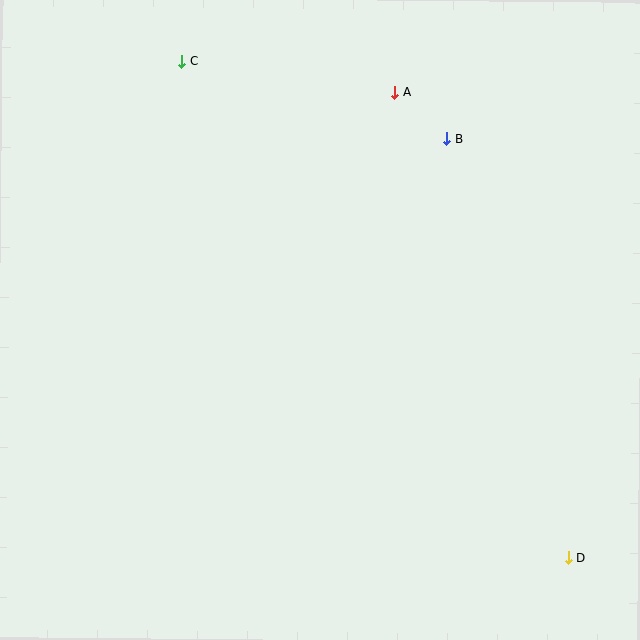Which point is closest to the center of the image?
Point B at (446, 139) is closest to the center.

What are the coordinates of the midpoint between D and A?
The midpoint between D and A is at (481, 325).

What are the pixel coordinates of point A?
Point A is at (395, 92).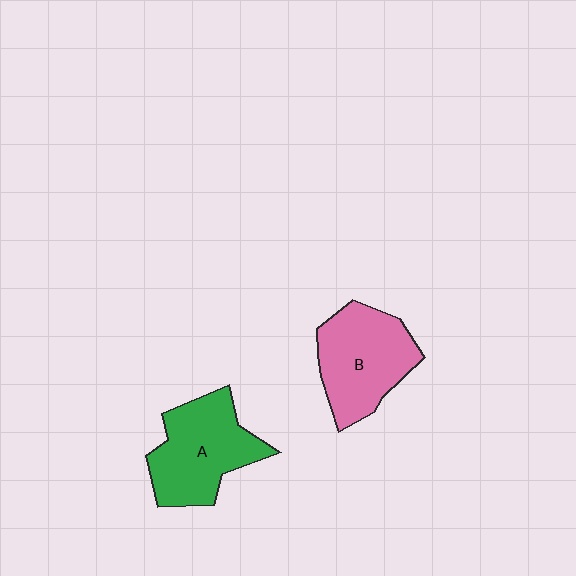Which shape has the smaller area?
Shape B (pink).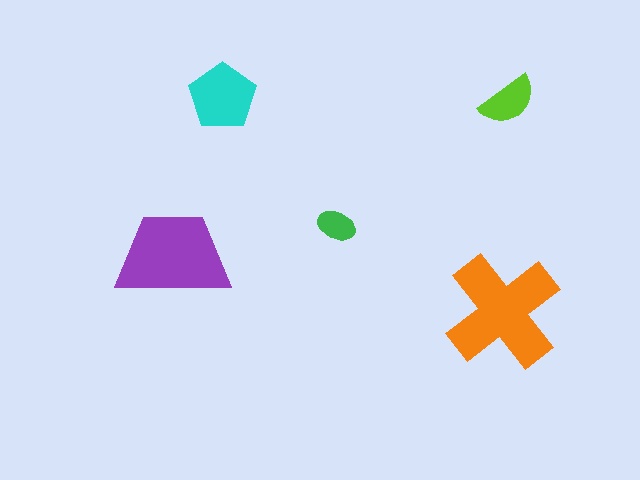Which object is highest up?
The cyan pentagon is topmost.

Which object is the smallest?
The green ellipse.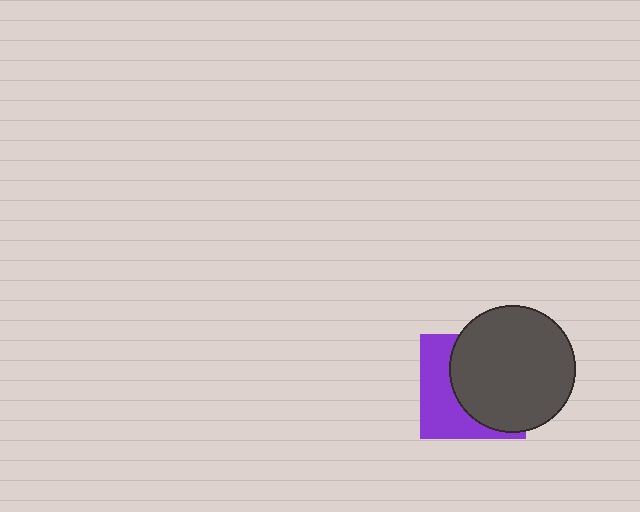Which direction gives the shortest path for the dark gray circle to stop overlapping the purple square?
Moving right gives the shortest separation.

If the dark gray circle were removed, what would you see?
You would see the complete purple square.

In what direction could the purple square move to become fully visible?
The purple square could move left. That would shift it out from behind the dark gray circle entirely.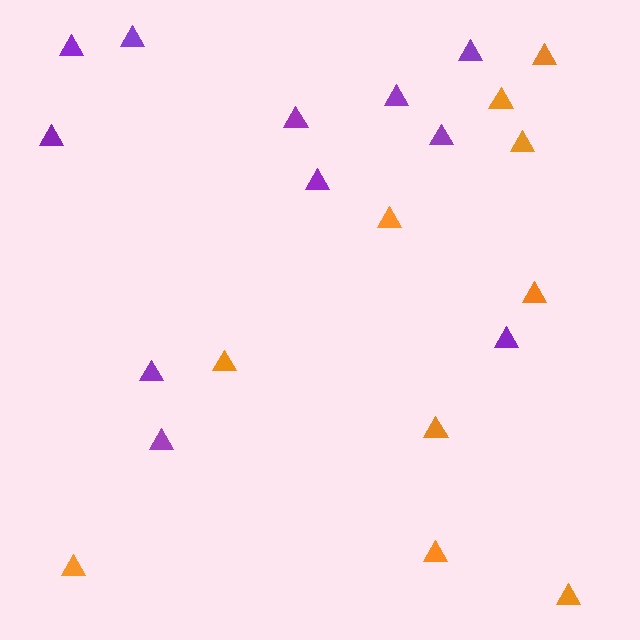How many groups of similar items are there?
There are 2 groups: one group of orange triangles (10) and one group of purple triangles (11).